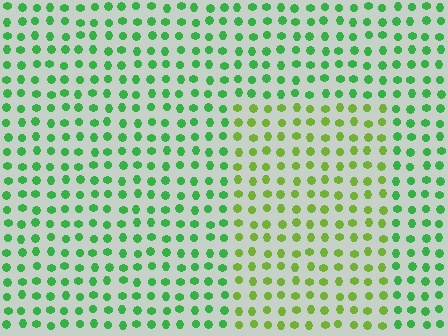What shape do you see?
I see a rectangle.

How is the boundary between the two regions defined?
The boundary is defined purely by a slight shift in hue (about 37 degrees). Spacing, size, and orientation are identical on both sides.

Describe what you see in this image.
The image is filled with small green elements in a uniform arrangement. A rectangle-shaped region is visible where the elements are tinted to a slightly different hue, forming a subtle color boundary.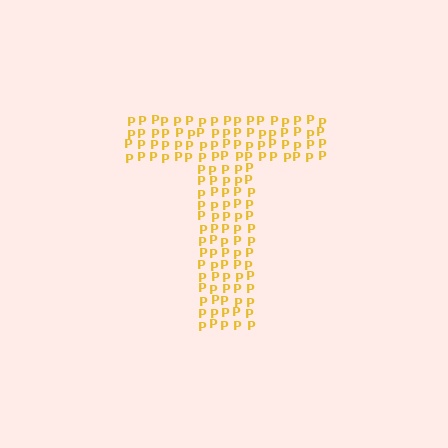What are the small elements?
The small elements are letter P's.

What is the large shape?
The large shape is the letter T.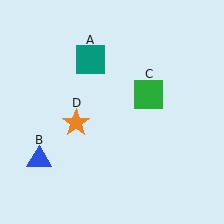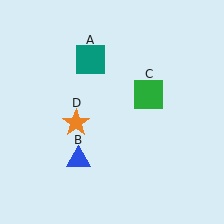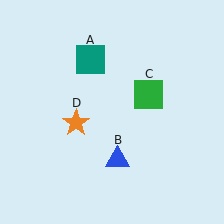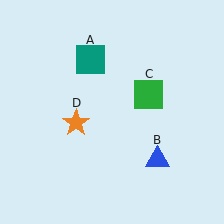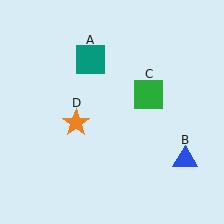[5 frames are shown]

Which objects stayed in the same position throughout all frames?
Teal square (object A) and green square (object C) and orange star (object D) remained stationary.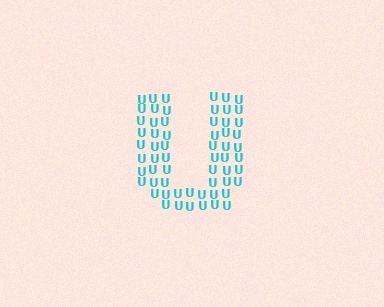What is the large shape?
The large shape is the letter U.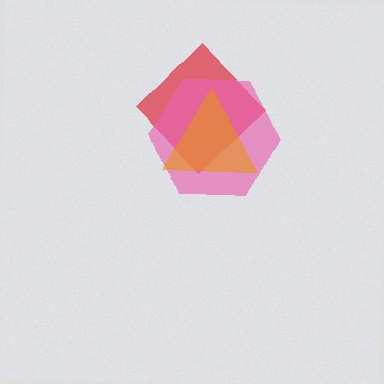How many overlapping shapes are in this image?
There are 3 overlapping shapes in the image.